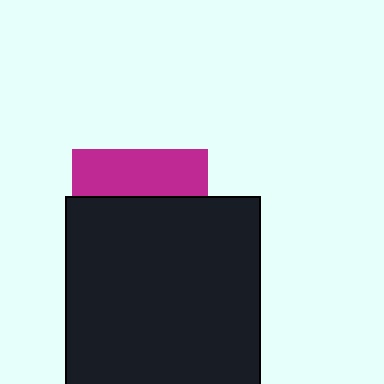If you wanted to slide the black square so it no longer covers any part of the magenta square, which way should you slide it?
Slide it down — that is the most direct way to separate the two shapes.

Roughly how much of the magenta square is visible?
A small part of it is visible (roughly 34%).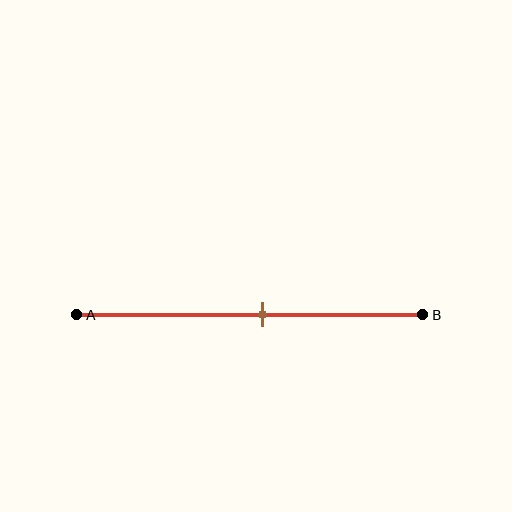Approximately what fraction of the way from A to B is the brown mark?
The brown mark is approximately 55% of the way from A to B.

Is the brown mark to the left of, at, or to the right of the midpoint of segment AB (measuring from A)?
The brown mark is to the right of the midpoint of segment AB.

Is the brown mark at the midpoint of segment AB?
No, the mark is at about 55% from A, not at the 50% midpoint.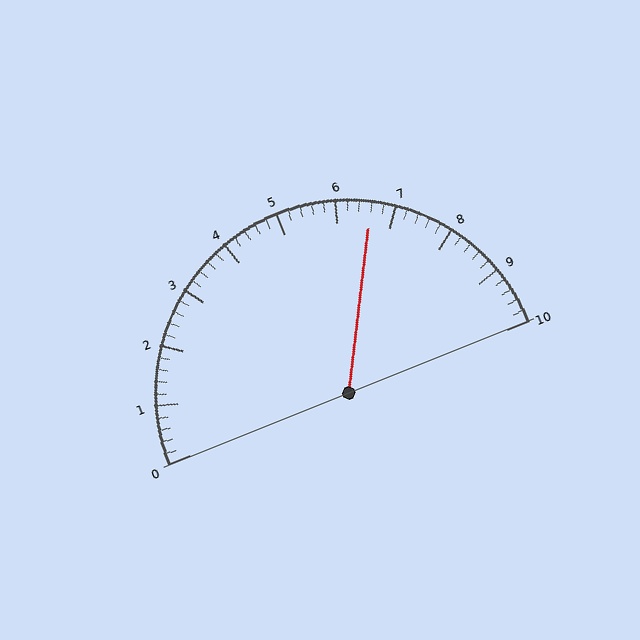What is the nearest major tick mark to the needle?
The nearest major tick mark is 7.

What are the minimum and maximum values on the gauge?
The gauge ranges from 0 to 10.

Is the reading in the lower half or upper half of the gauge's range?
The reading is in the upper half of the range (0 to 10).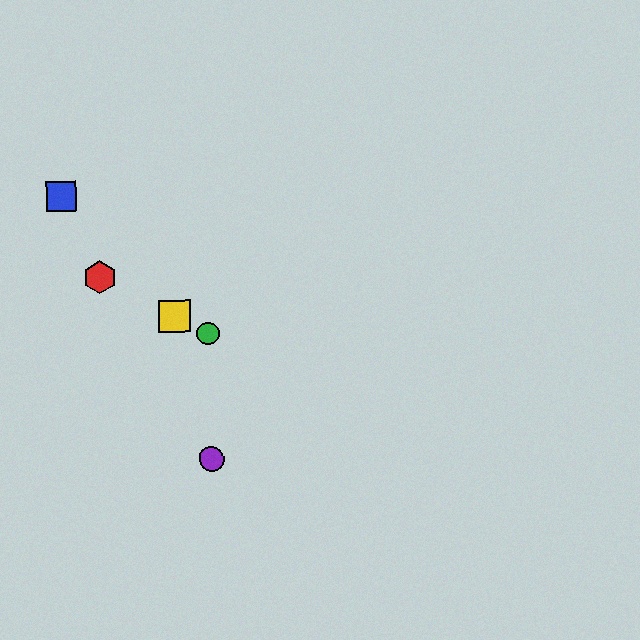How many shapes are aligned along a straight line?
3 shapes (the red hexagon, the green circle, the yellow square) are aligned along a straight line.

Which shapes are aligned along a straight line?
The red hexagon, the green circle, the yellow square are aligned along a straight line.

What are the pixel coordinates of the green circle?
The green circle is at (208, 334).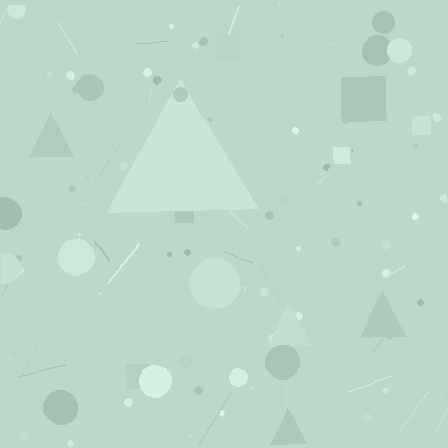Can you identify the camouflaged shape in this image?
The camouflaged shape is a triangle.